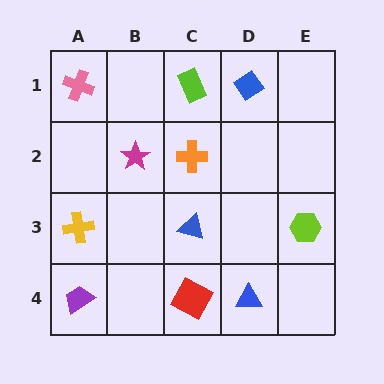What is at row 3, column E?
A lime hexagon.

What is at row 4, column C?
A red square.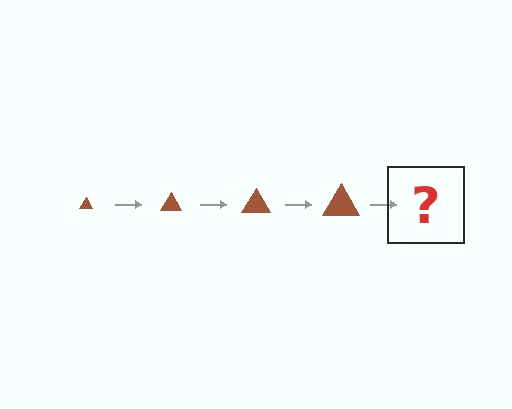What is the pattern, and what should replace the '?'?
The pattern is that the triangle gets progressively larger each step. The '?' should be a brown triangle, larger than the previous one.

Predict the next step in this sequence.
The next step is a brown triangle, larger than the previous one.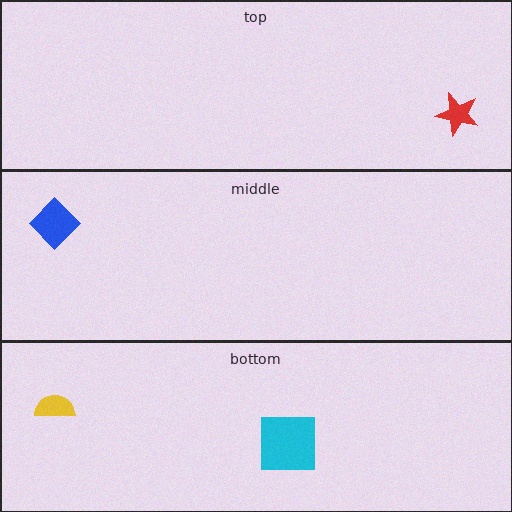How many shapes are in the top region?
1.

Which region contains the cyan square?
The bottom region.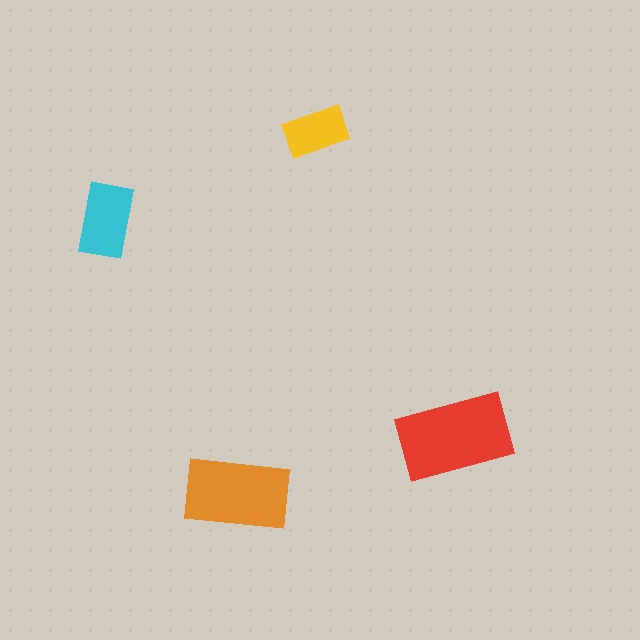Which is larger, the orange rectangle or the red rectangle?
The red one.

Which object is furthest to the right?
The red rectangle is rightmost.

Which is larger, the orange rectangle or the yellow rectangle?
The orange one.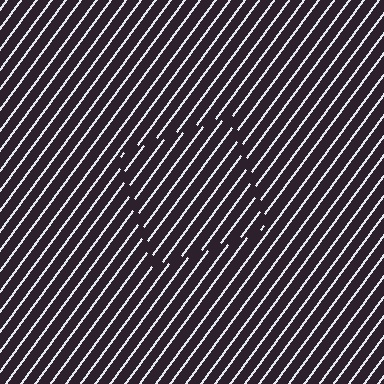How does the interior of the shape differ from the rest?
The interior of the shape contains the same grating, shifted by half a period — the contour is defined by the phase discontinuity where line-ends from the inner and outer gratings abut.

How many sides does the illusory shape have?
4 sides — the line-ends trace a square.